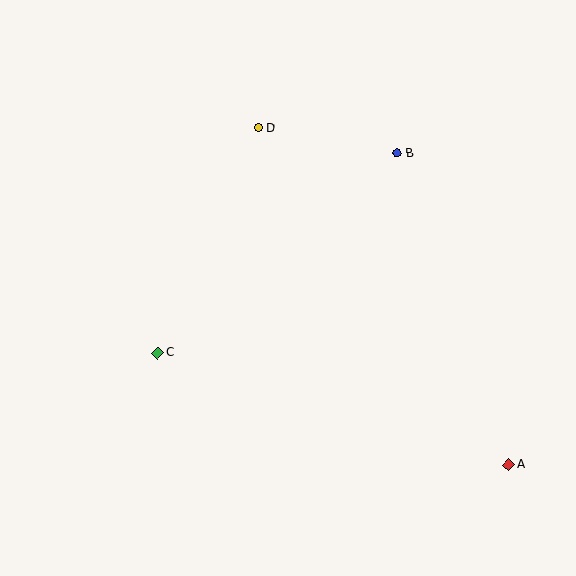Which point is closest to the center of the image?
Point C at (158, 353) is closest to the center.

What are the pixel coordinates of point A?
Point A is at (509, 465).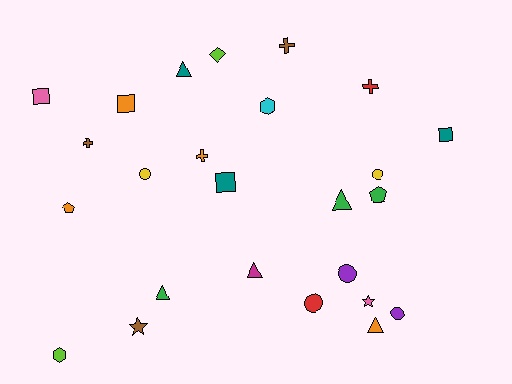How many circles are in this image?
There are 5 circles.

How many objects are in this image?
There are 25 objects.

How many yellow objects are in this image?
There are 2 yellow objects.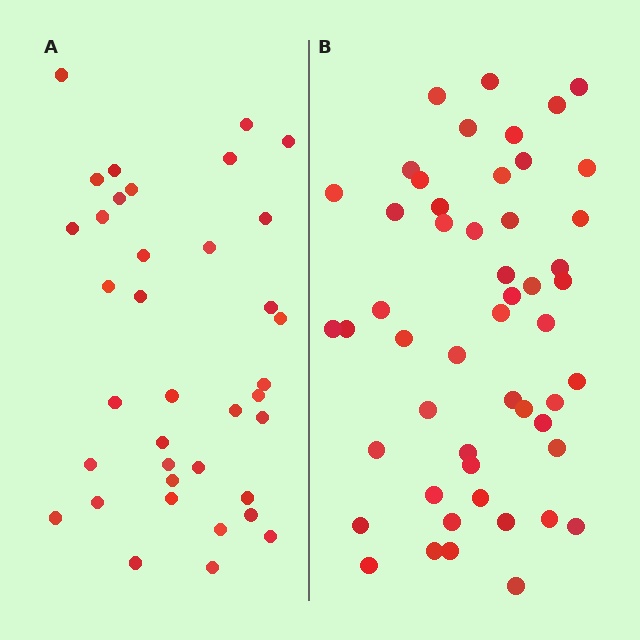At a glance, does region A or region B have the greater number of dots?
Region B (the right region) has more dots.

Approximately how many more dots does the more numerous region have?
Region B has approximately 15 more dots than region A.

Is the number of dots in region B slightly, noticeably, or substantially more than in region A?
Region B has noticeably more, but not dramatically so. The ratio is roughly 1.4 to 1.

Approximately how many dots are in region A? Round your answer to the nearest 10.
About 40 dots. (The exact count is 37, which rounds to 40.)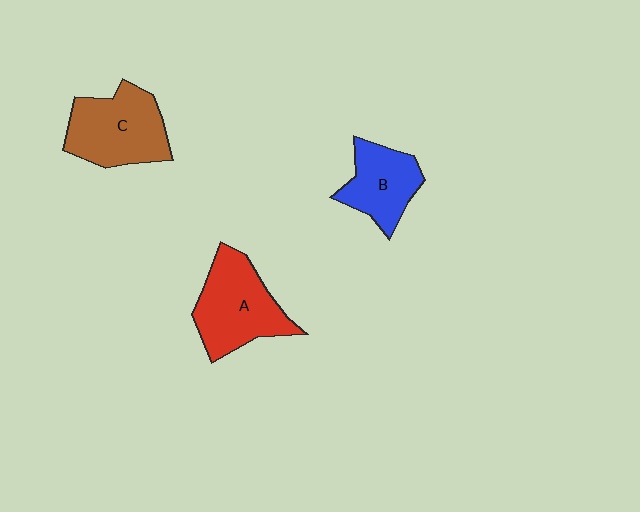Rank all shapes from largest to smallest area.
From largest to smallest: A (red), C (brown), B (blue).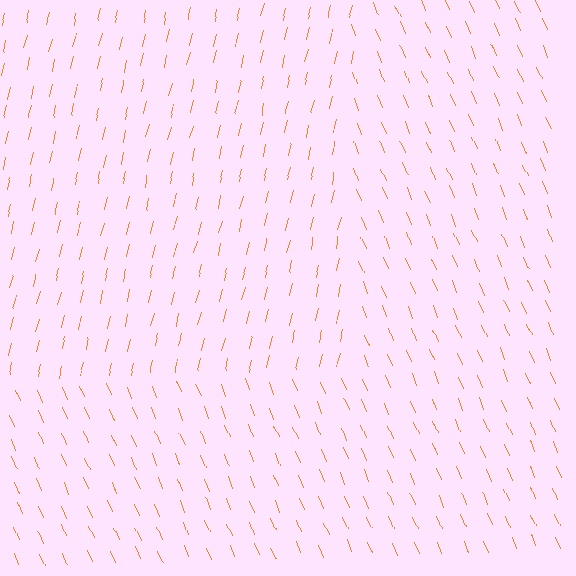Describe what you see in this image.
The image is filled with small orange line segments. A rectangle region in the image has lines oriented differently from the surrounding lines, creating a visible texture boundary.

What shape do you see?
I see a rectangle.